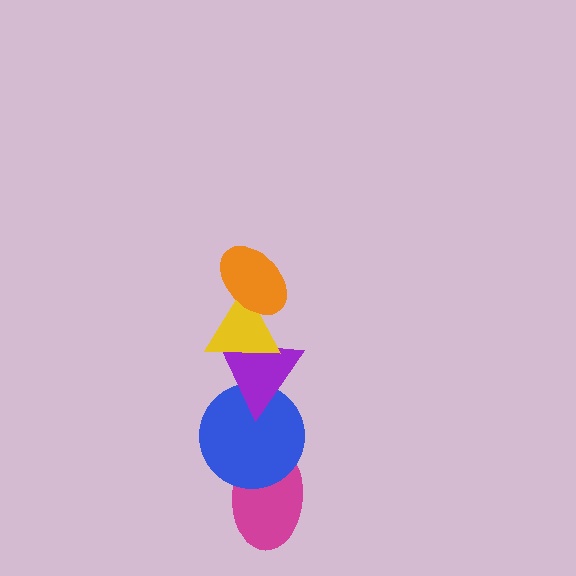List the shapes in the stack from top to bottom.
From top to bottom: the orange ellipse, the yellow triangle, the purple triangle, the blue circle, the magenta ellipse.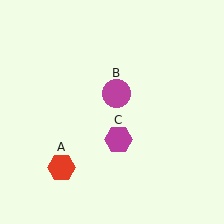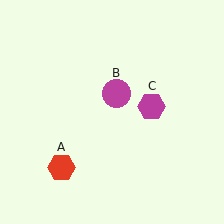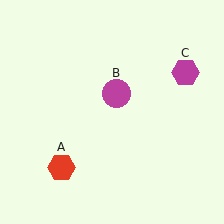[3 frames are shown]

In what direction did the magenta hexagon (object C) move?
The magenta hexagon (object C) moved up and to the right.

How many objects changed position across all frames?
1 object changed position: magenta hexagon (object C).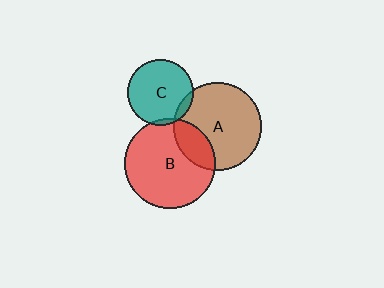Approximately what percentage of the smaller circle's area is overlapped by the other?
Approximately 5%.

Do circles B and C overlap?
Yes.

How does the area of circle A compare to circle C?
Approximately 1.8 times.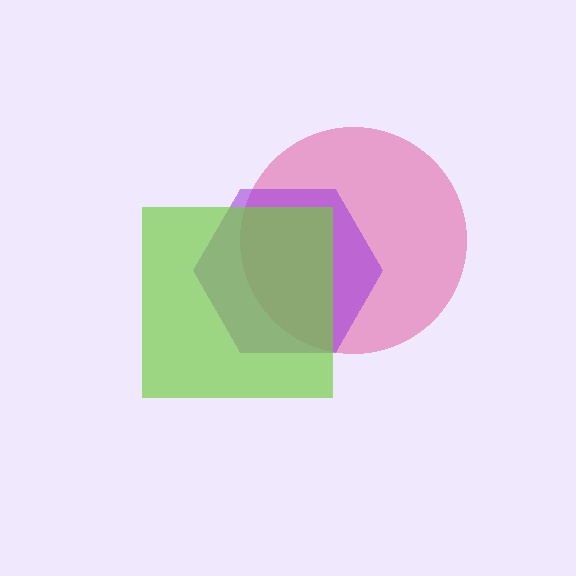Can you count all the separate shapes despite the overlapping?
Yes, there are 3 separate shapes.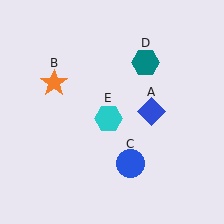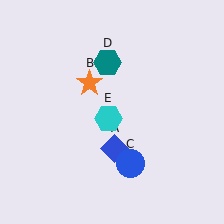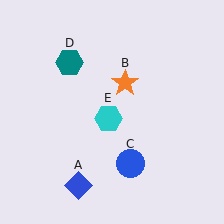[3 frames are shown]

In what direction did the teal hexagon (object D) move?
The teal hexagon (object D) moved left.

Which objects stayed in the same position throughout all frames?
Blue circle (object C) and cyan hexagon (object E) remained stationary.